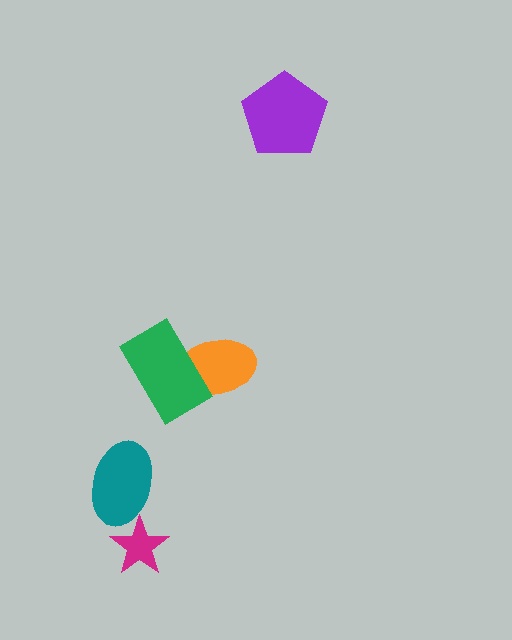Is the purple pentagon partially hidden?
No, no other shape covers it.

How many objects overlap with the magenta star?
1 object overlaps with the magenta star.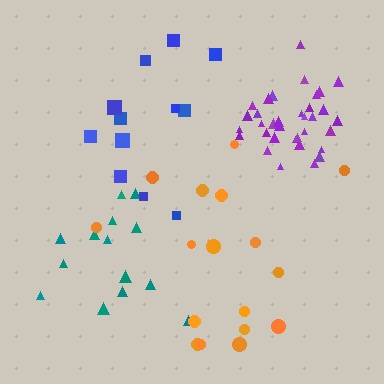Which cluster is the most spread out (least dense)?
Blue.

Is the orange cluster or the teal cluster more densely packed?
Teal.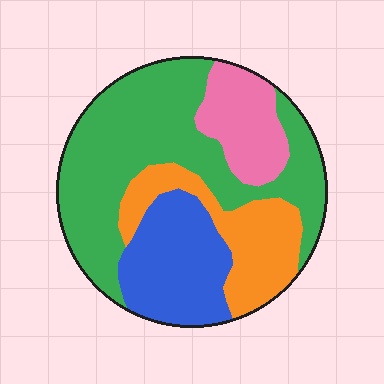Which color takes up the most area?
Green, at roughly 45%.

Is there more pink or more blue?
Blue.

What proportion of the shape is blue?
Blue takes up about one fifth (1/5) of the shape.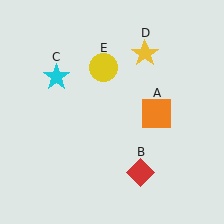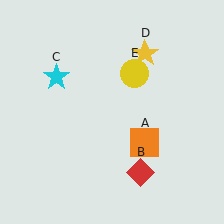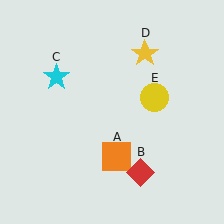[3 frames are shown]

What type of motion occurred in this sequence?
The orange square (object A), yellow circle (object E) rotated clockwise around the center of the scene.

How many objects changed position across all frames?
2 objects changed position: orange square (object A), yellow circle (object E).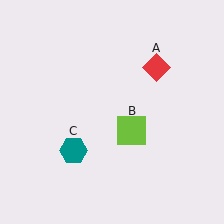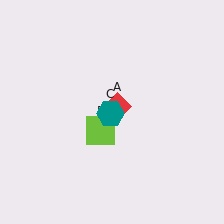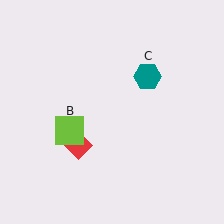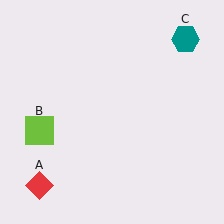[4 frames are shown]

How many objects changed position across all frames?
3 objects changed position: red diamond (object A), lime square (object B), teal hexagon (object C).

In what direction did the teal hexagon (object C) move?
The teal hexagon (object C) moved up and to the right.